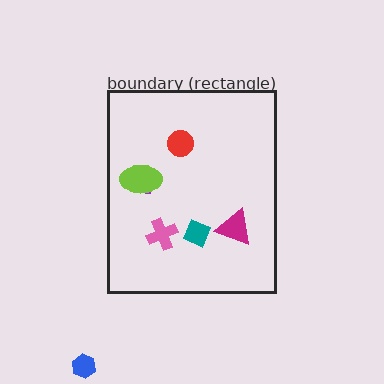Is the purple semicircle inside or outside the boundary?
Inside.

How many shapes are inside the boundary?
6 inside, 1 outside.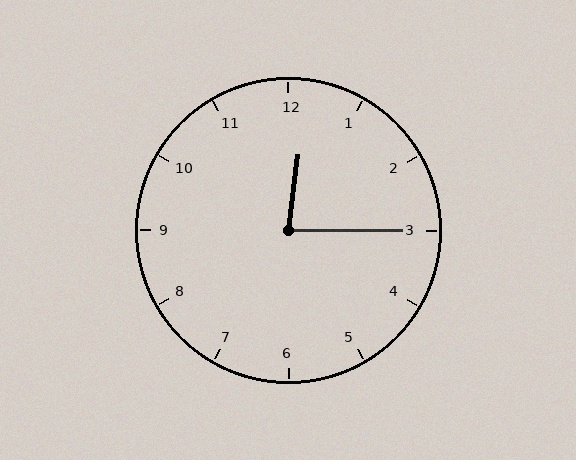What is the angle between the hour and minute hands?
Approximately 82 degrees.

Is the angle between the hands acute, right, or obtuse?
It is acute.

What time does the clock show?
12:15.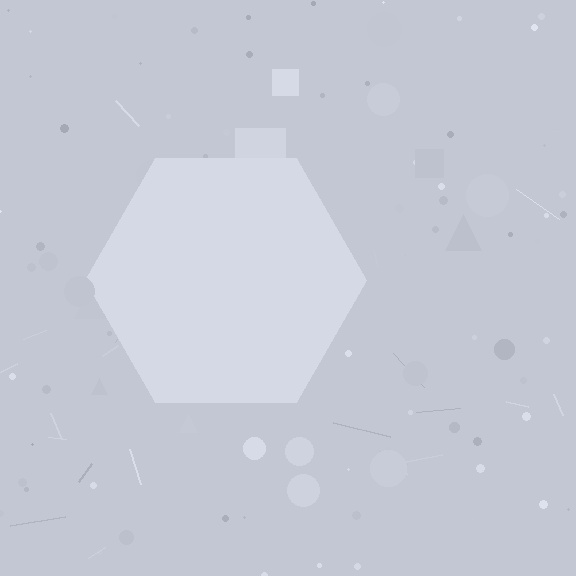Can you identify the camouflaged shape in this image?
The camouflaged shape is a hexagon.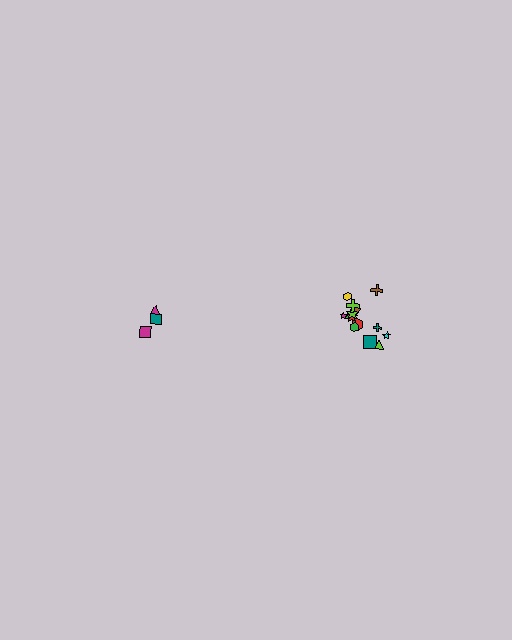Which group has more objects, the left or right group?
The right group.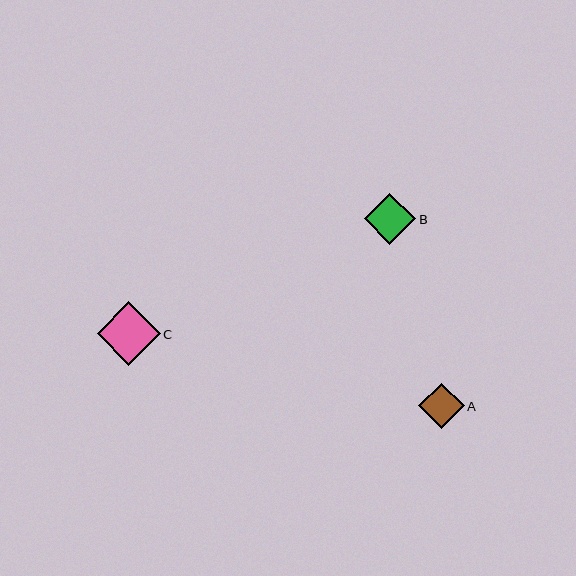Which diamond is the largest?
Diamond C is the largest with a size of approximately 63 pixels.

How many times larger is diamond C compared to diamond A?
Diamond C is approximately 1.4 times the size of diamond A.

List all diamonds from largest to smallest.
From largest to smallest: C, B, A.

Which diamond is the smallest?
Diamond A is the smallest with a size of approximately 45 pixels.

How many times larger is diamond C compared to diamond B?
Diamond C is approximately 1.2 times the size of diamond B.